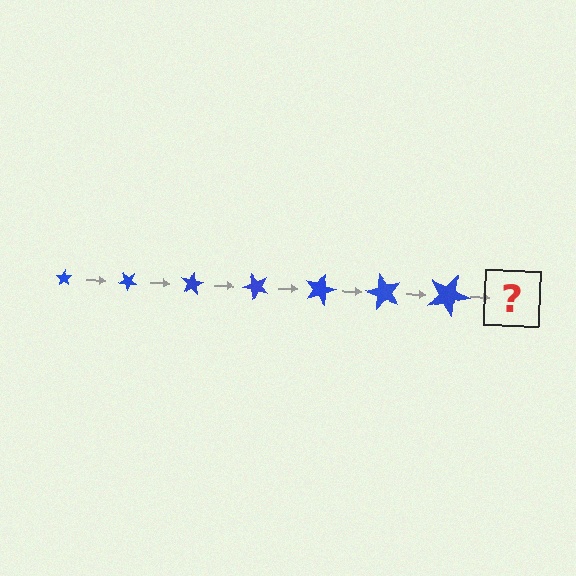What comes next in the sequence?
The next element should be a star, larger than the previous one and rotated 280 degrees from the start.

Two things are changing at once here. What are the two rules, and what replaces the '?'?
The two rules are that the star grows larger each step and it rotates 40 degrees each step. The '?' should be a star, larger than the previous one and rotated 280 degrees from the start.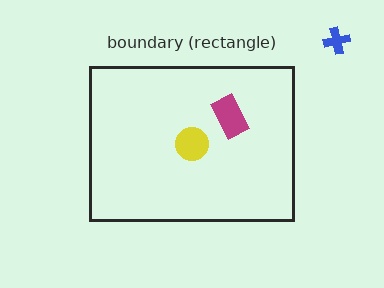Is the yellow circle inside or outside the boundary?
Inside.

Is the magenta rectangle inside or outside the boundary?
Inside.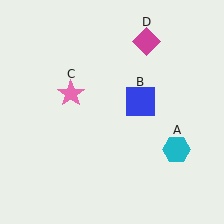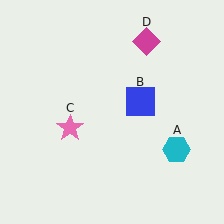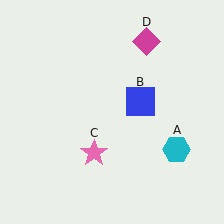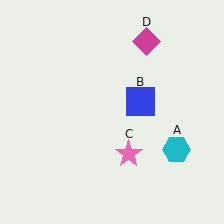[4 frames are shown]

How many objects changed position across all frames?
1 object changed position: pink star (object C).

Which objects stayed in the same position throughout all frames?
Cyan hexagon (object A) and blue square (object B) and magenta diamond (object D) remained stationary.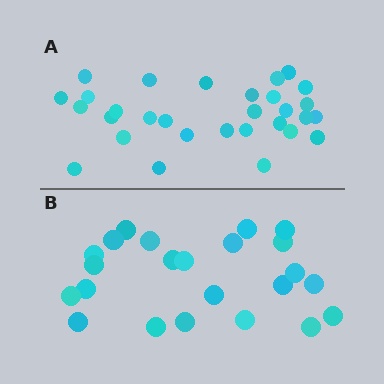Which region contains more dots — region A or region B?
Region A (the top region) has more dots.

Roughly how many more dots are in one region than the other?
Region A has roughly 8 or so more dots than region B.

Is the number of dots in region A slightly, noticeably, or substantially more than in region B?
Region A has noticeably more, but not dramatically so. The ratio is roughly 1.3 to 1.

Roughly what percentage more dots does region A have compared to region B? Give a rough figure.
About 30% more.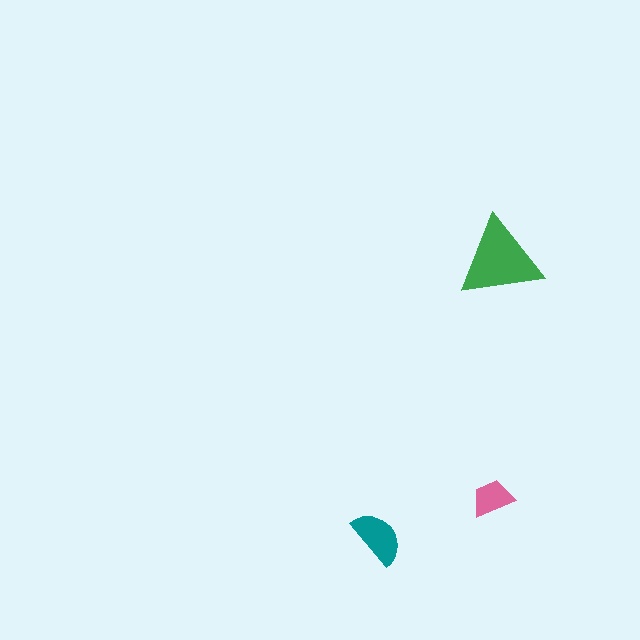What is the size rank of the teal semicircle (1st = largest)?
2nd.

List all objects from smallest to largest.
The pink trapezoid, the teal semicircle, the green triangle.